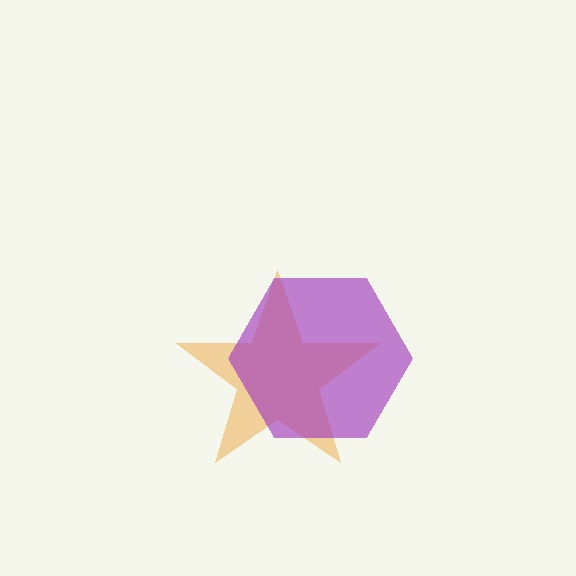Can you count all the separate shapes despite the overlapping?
Yes, there are 2 separate shapes.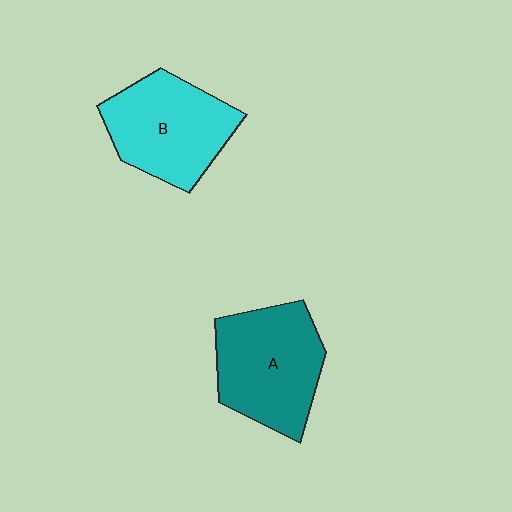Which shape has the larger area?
Shape A (teal).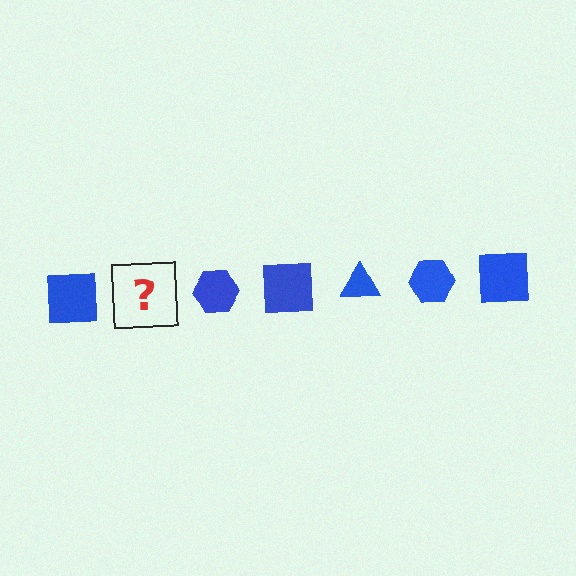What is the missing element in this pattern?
The missing element is a blue triangle.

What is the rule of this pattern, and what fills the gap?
The rule is that the pattern cycles through square, triangle, hexagon shapes in blue. The gap should be filled with a blue triangle.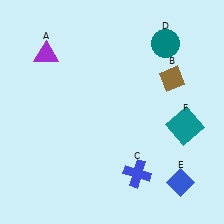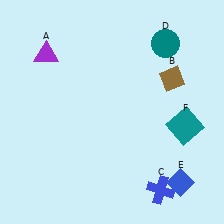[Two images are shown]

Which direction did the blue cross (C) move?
The blue cross (C) moved right.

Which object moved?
The blue cross (C) moved right.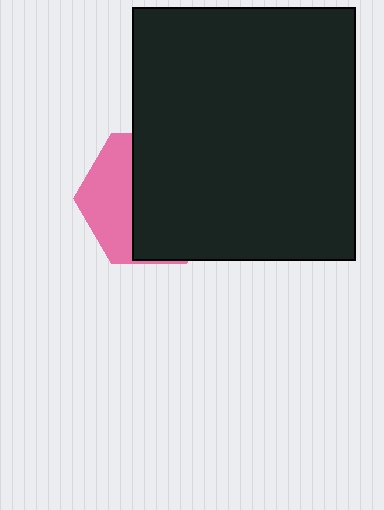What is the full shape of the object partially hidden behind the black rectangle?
The partially hidden object is a pink hexagon.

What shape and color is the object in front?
The object in front is a black rectangle.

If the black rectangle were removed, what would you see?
You would see the complete pink hexagon.